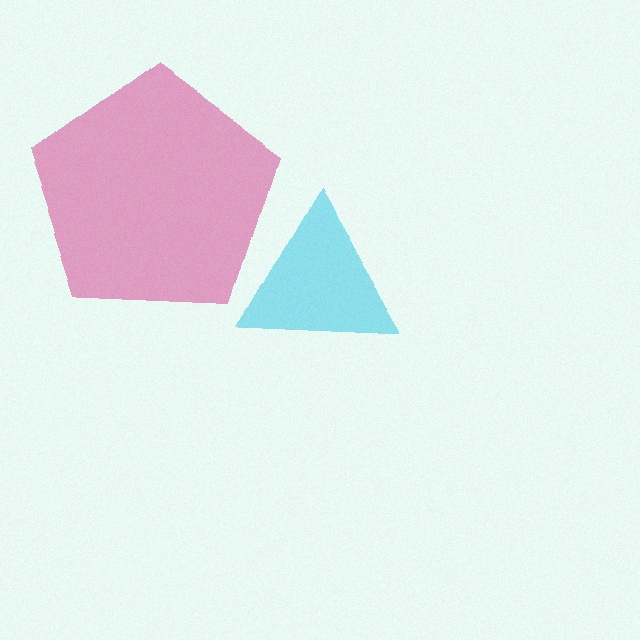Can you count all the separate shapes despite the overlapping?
Yes, there are 2 separate shapes.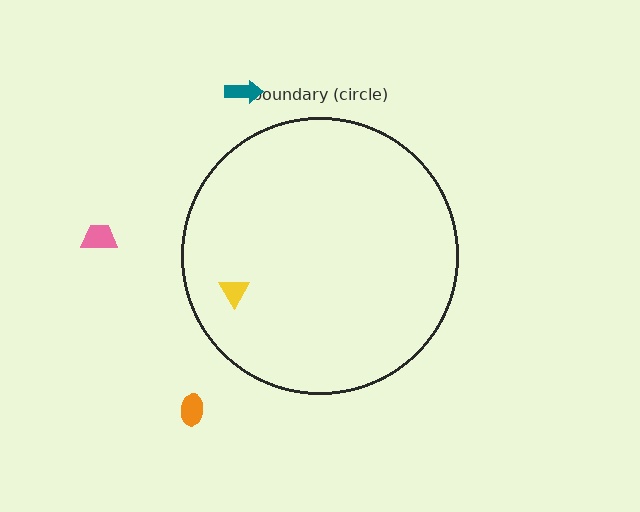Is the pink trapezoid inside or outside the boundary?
Outside.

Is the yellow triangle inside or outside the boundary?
Inside.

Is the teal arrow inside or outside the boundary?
Outside.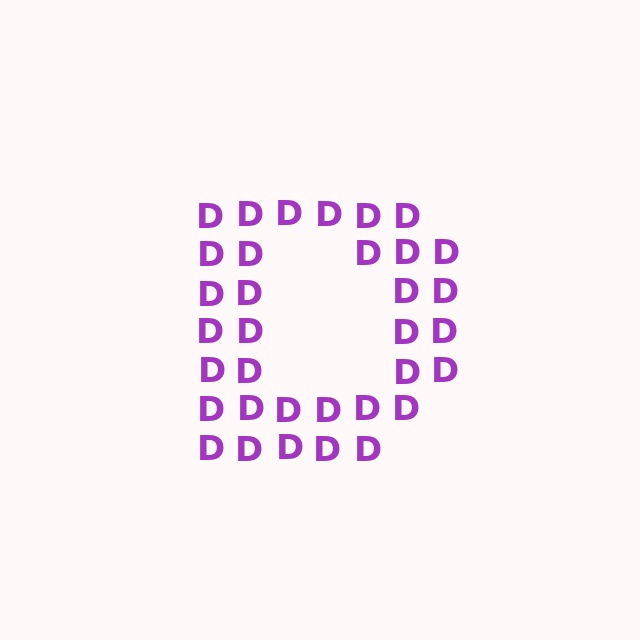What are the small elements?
The small elements are letter D's.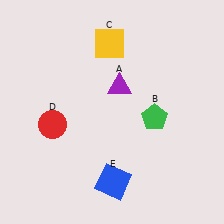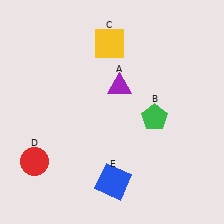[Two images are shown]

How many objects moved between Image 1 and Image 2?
1 object moved between the two images.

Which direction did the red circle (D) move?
The red circle (D) moved down.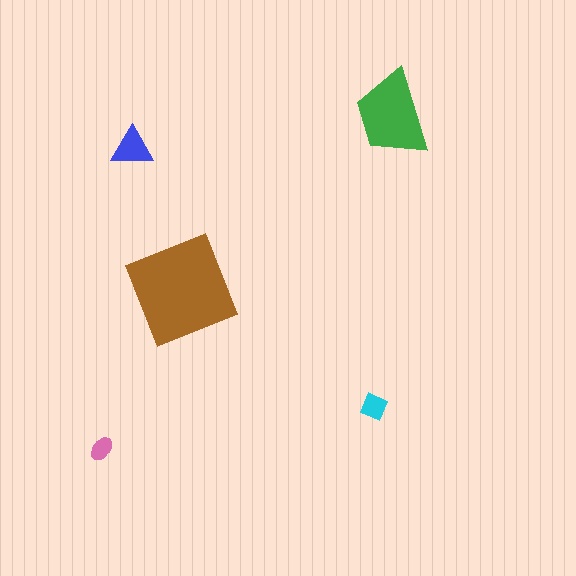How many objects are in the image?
There are 5 objects in the image.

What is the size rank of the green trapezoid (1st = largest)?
2nd.